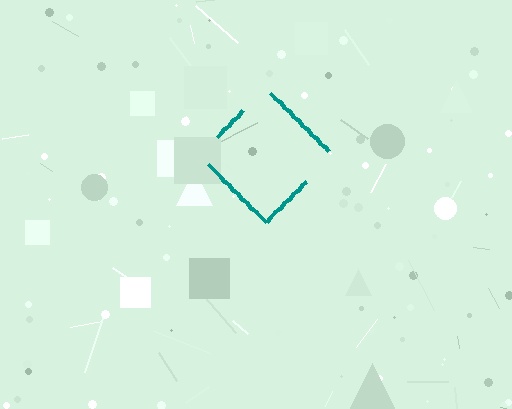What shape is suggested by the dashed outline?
The dashed outline suggests a diamond.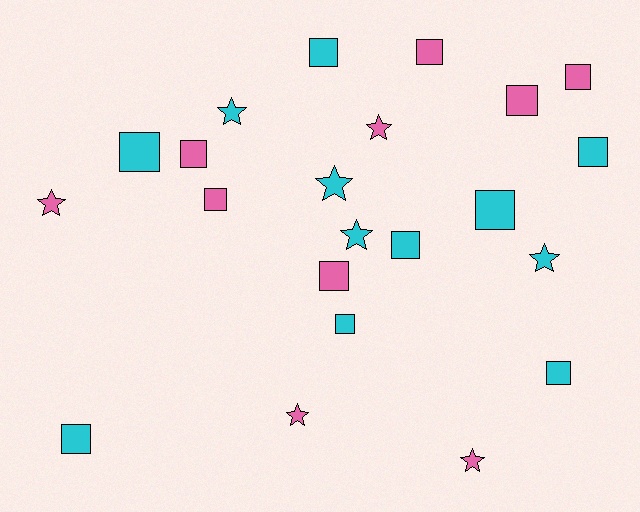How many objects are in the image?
There are 22 objects.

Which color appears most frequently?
Cyan, with 12 objects.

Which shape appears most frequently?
Square, with 14 objects.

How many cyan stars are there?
There are 4 cyan stars.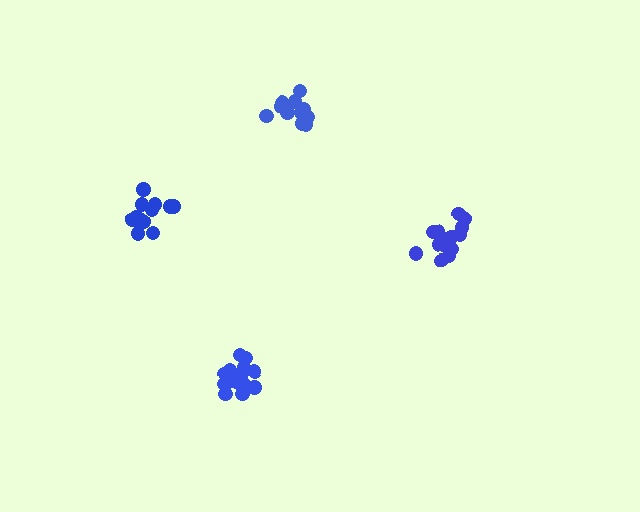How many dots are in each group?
Group 1: 12 dots, Group 2: 15 dots, Group 3: 13 dots, Group 4: 15 dots (55 total).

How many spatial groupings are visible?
There are 4 spatial groupings.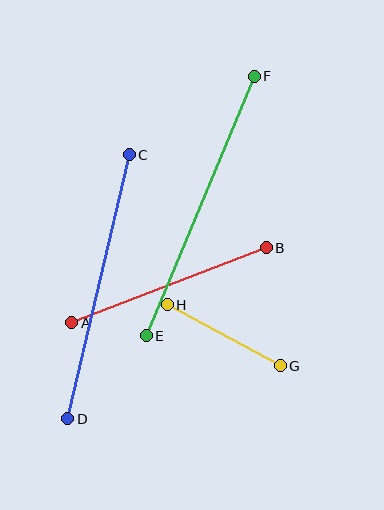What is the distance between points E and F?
The distance is approximately 281 pixels.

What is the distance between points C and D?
The distance is approximately 271 pixels.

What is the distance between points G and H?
The distance is approximately 128 pixels.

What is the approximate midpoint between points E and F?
The midpoint is at approximately (200, 206) pixels.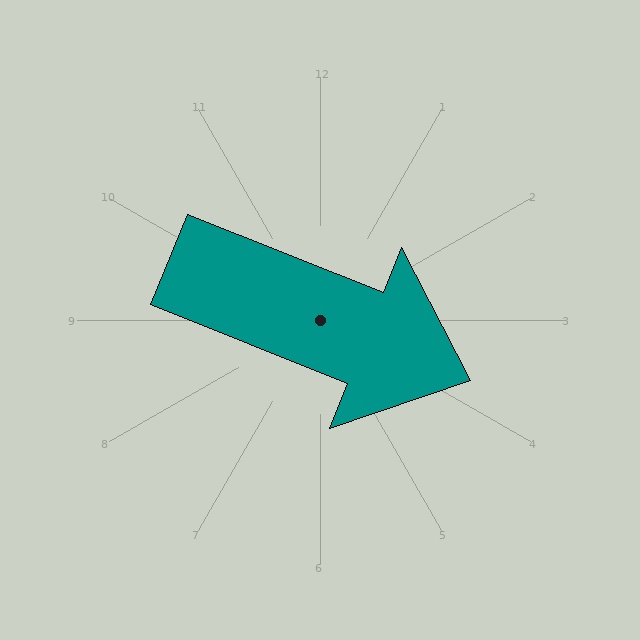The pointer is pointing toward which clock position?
Roughly 4 o'clock.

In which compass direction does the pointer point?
East.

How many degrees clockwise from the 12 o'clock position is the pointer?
Approximately 112 degrees.